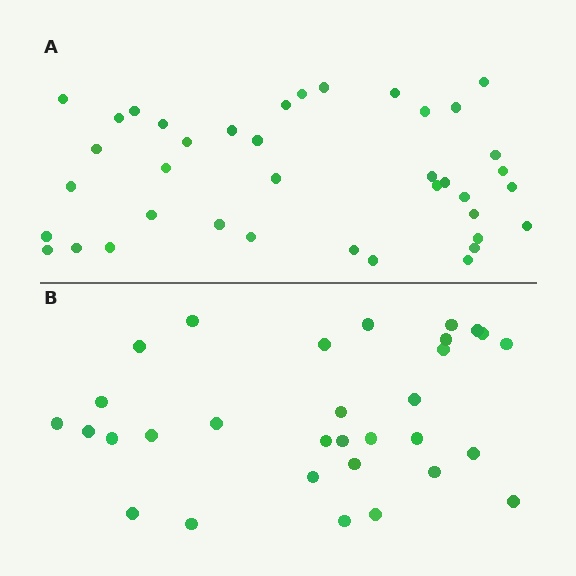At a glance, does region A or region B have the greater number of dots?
Region A (the top region) has more dots.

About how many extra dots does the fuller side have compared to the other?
Region A has roughly 8 or so more dots than region B.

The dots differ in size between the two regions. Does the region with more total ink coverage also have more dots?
No. Region B has more total ink coverage because its dots are larger, but region A actually contains more individual dots. Total area can be misleading — the number of items is what matters here.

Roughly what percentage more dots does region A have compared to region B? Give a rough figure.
About 25% more.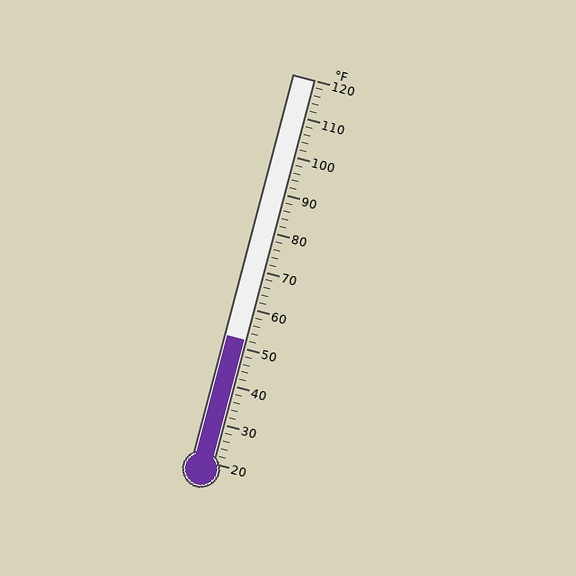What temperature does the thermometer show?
The thermometer shows approximately 52°F.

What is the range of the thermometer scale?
The thermometer scale ranges from 20°F to 120°F.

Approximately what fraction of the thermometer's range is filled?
The thermometer is filled to approximately 30% of its range.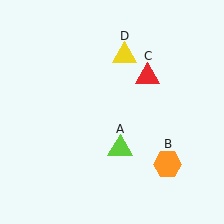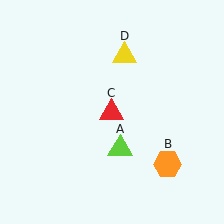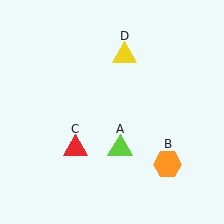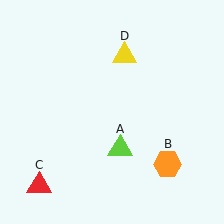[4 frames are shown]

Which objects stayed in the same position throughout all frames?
Lime triangle (object A) and orange hexagon (object B) and yellow triangle (object D) remained stationary.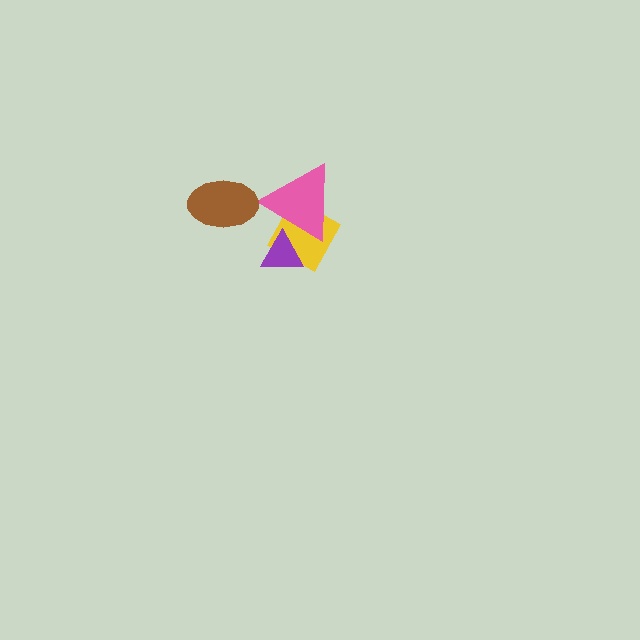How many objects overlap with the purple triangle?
2 objects overlap with the purple triangle.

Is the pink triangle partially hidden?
No, no other shape covers it.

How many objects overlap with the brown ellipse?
0 objects overlap with the brown ellipse.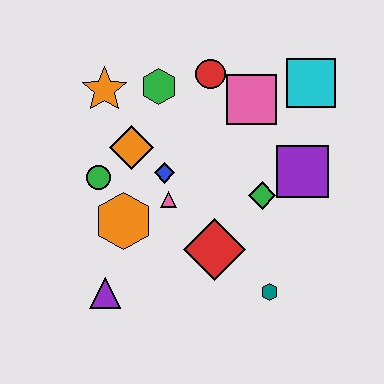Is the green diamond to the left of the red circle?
No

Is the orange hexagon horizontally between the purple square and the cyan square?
No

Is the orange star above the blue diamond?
Yes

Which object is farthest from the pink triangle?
The cyan square is farthest from the pink triangle.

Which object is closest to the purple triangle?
The orange hexagon is closest to the purple triangle.